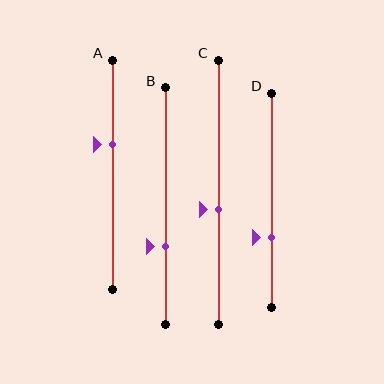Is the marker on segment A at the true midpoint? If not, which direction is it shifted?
No, the marker on segment A is shifted upward by about 13% of the segment length.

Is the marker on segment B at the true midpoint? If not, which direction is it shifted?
No, the marker on segment B is shifted downward by about 17% of the segment length.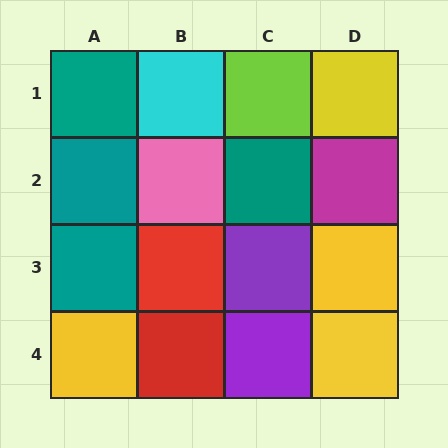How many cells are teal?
4 cells are teal.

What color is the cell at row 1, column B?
Cyan.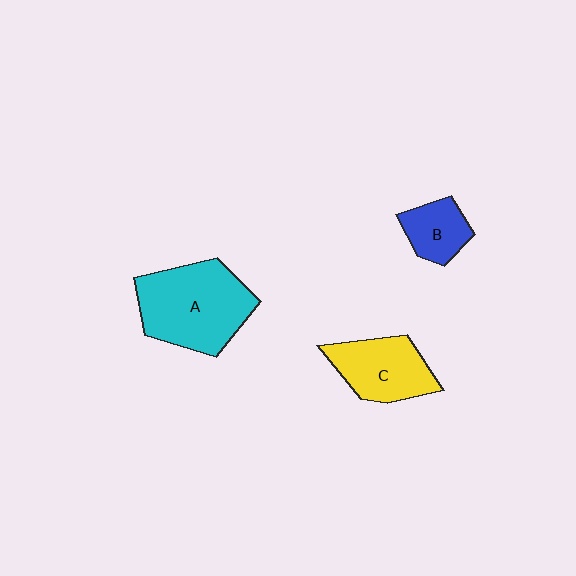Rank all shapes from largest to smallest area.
From largest to smallest: A (cyan), C (yellow), B (blue).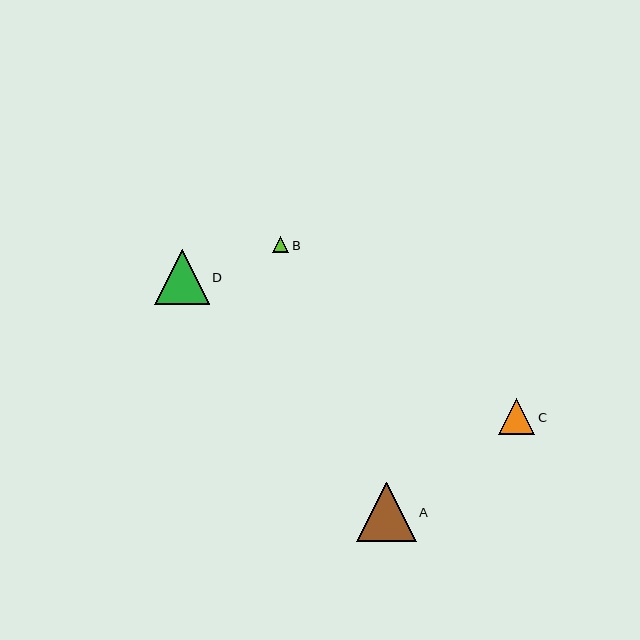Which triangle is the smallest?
Triangle B is the smallest with a size of approximately 16 pixels.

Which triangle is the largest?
Triangle A is the largest with a size of approximately 59 pixels.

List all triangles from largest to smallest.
From largest to smallest: A, D, C, B.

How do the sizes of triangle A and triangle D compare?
Triangle A and triangle D are approximately the same size.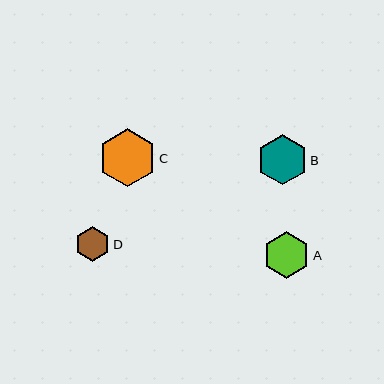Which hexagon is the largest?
Hexagon C is the largest with a size of approximately 58 pixels.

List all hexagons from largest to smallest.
From largest to smallest: C, B, A, D.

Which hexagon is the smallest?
Hexagon D is the smallest with a size of approximately 35 pixels.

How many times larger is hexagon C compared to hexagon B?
Hexagon C is approximately 1.2 times the size of hexagon B.